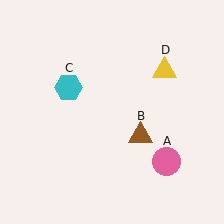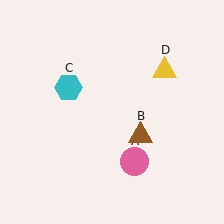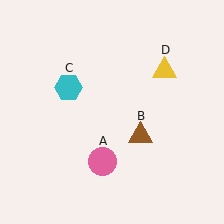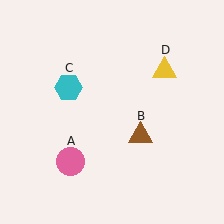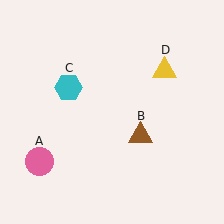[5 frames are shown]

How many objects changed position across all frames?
1 object changed position: pink circle (object A).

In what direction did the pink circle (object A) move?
The pink circle (object A) moved left.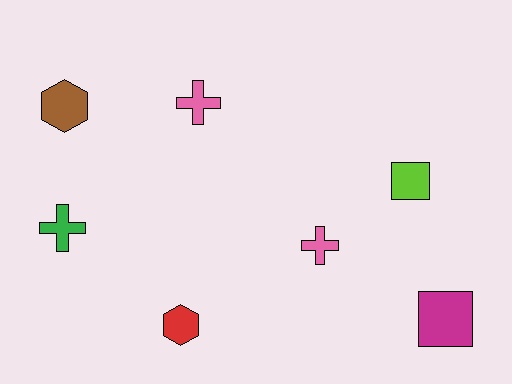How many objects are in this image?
There are 7 objects.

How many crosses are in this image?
There are 3 crosses.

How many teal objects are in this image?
There are no teal objects.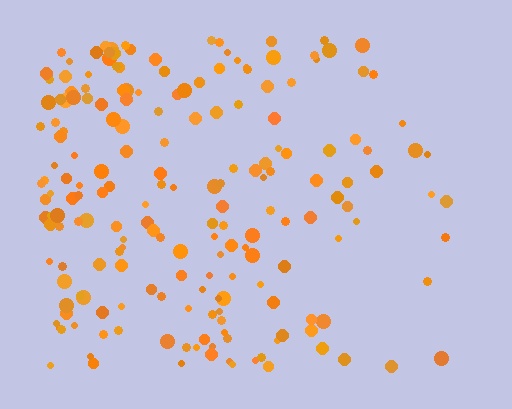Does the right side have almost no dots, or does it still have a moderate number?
Still a moderate number, just noticeably fewer than the left.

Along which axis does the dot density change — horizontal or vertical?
Horizontal.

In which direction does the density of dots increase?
From right to left, with the left side densest.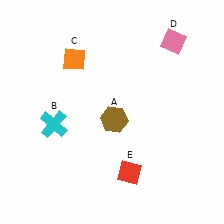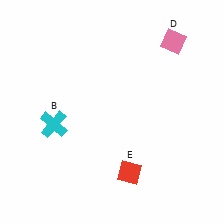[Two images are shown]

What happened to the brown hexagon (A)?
The brown hexagon (A) was removed in Image 2. It was in the bottom-right area of Image 1.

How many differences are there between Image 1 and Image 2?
There are 2 differences between the two images.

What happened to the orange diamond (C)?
The orange diamond (C) was removed in Image 2. It was in the top-left area of Image 1.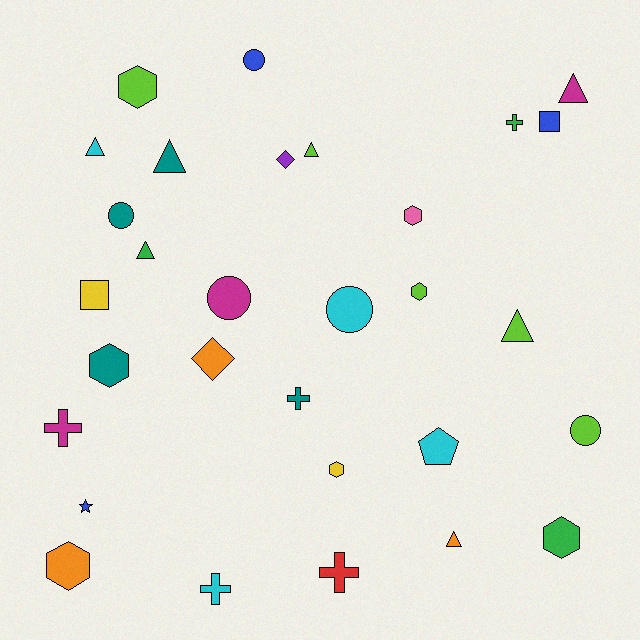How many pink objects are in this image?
There is 1 pink object.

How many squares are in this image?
There are 2 squares.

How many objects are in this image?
There are 30 objects.